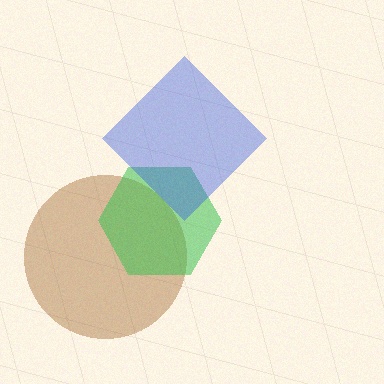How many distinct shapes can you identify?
There are 3 distinct shapes: a brown circle, a green hexagon, a blue diamond.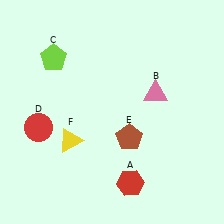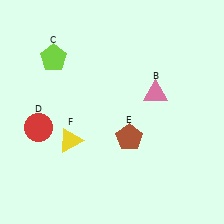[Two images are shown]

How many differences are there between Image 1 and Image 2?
There is 1 difference between the two images.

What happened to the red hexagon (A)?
The red hexagon (A) was removed in Image 2. It was in the bottom-right area of Image 1.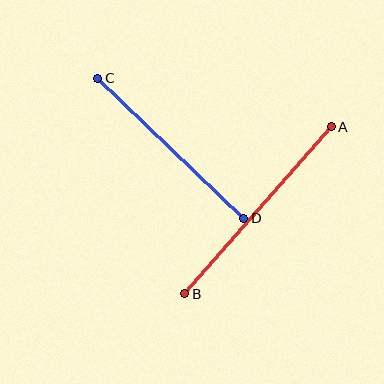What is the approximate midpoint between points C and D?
The midpoint is at approximately (171, 148) pixels.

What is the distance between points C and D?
The distance is approximately 202 pixels.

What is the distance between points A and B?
The distance is approximately 222 pixels.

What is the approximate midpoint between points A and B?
The midpoint is at approximately (258, 210) pixels.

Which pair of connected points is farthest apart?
Points A and B are farthest apart.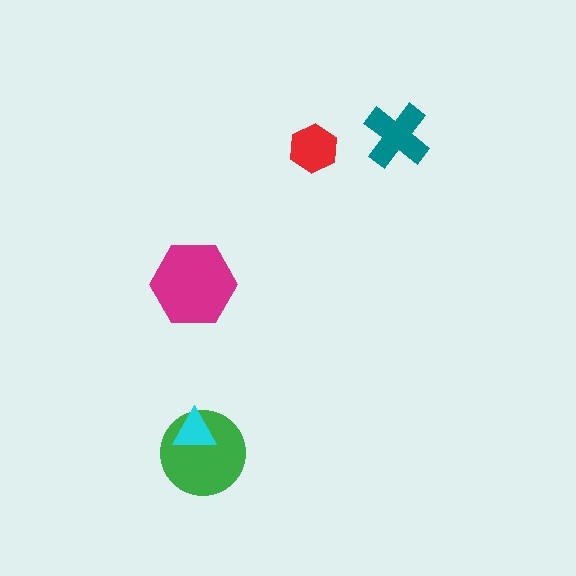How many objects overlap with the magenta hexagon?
0 objects overlap with the magenta hexagon.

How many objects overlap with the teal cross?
0 objects overlap with the teal cross.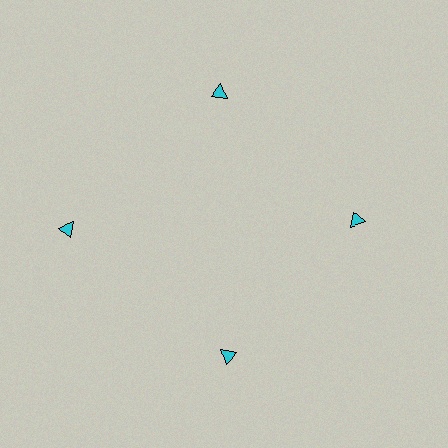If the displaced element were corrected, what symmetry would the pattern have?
It would have 4-fold rotational symmetry — the pattern would map onto itself every 90 degrees.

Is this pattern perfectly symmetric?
No. The 4 cyan triangles are arranged in a ring, but one element near the 9 o'clock position is pushed outward from the center, breaking the 4-fold rotational symmetry.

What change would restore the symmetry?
The symmetry would be restored by moving it inward, back onto the ring so that all 4 triangles sit at equal angles and equal distance from the center.